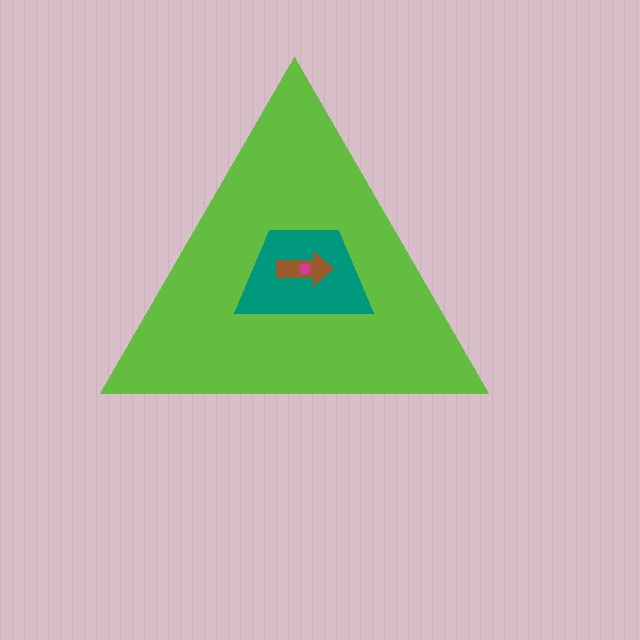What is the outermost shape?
The lime triangle.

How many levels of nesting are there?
4.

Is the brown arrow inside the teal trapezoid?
Yes.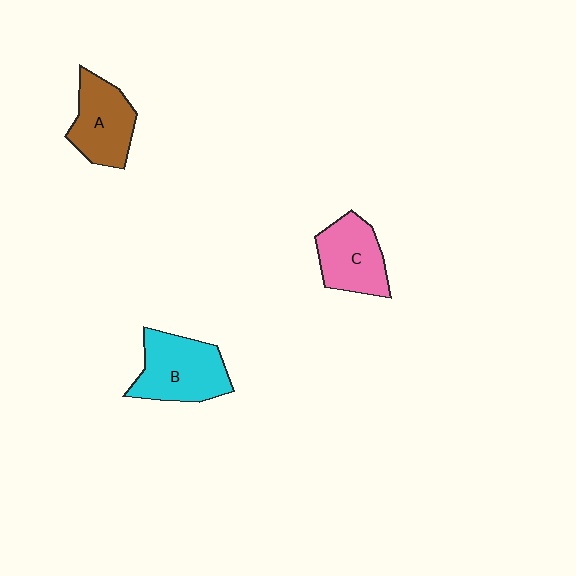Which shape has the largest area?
Shape B (cyan).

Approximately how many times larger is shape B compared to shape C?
Approximately 1.2 times.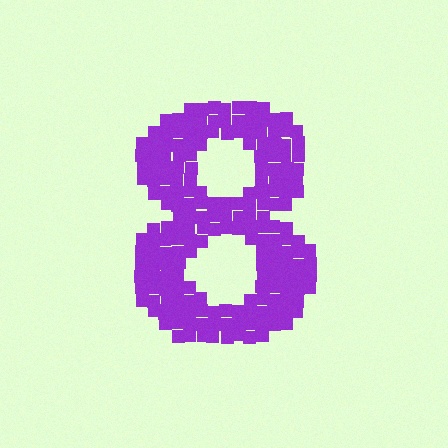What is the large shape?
The large shape is the digit 8.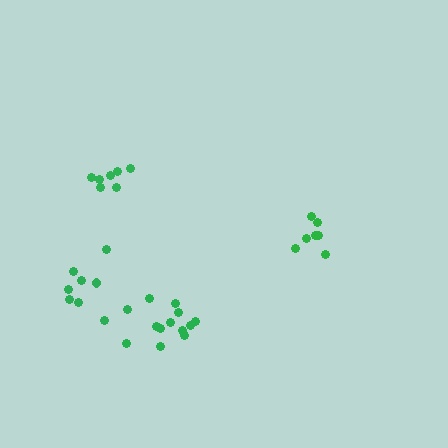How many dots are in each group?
Group 1: 7 dots, Group 2: 12 dots, Group 3: 9 dots, Group 4: 8 dots (36 total).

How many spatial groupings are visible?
There are 4 spatial groupings.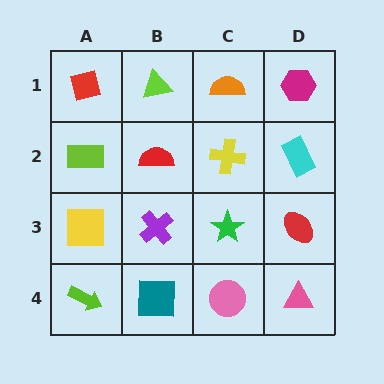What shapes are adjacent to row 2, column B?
A lime triangle (row 1, column B), a purple cross (row 3, column B), a lime rectangle (row 2, column A), a yellow cross (row 2, column C).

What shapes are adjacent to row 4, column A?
A yellow square (row 3, column A), a teal square (row 4, column B).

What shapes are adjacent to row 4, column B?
A purple cross (row 3, column B), a lime arrow (row 4, column A), a pink circle (row 4, column C).